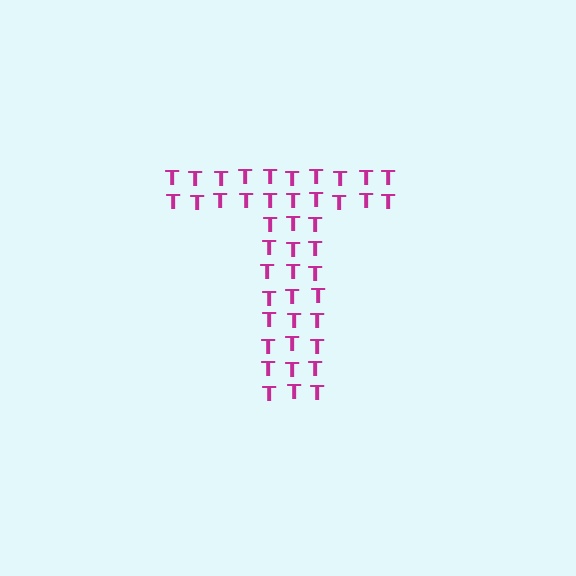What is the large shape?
The large shape is the letter T.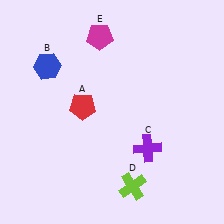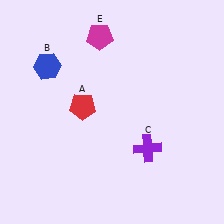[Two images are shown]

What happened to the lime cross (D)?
The lime cross (D) was removed in Image 2. It was in the bottom-right area of Image 1.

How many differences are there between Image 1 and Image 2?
There is 1 difference between the two images.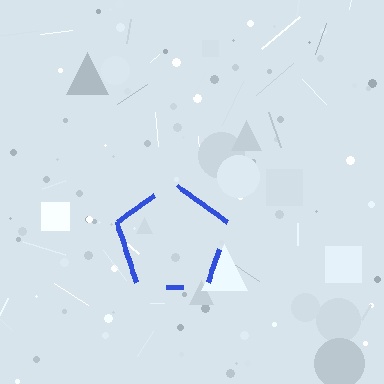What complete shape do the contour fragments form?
The contour fragments form a pentagon.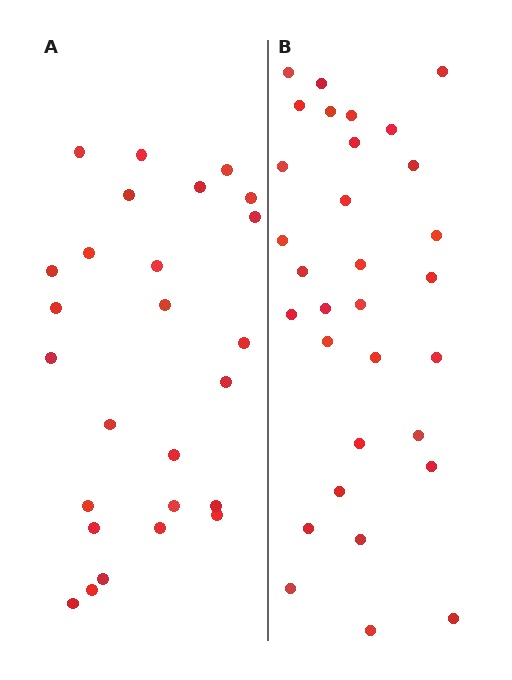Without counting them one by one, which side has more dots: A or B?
Region B (the right region) has more dots.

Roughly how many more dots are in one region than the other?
Region B has about 5 more dots than region A.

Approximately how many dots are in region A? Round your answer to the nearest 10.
About 30 dots. (The exact count is 26, which rounds to 30.)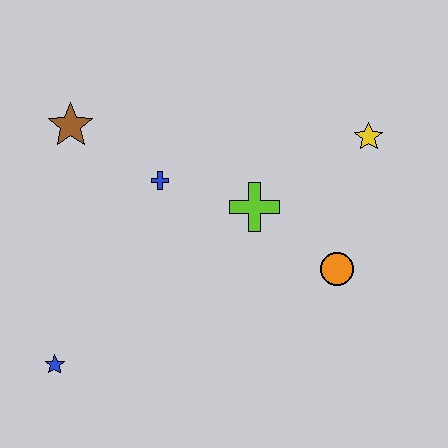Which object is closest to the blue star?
The blue cross is closest to the blue star.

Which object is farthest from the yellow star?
The blue star is farthest from the yellow star.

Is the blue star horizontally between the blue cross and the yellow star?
No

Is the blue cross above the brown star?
No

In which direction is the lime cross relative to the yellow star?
The lime cross is to the left of the yellow star.